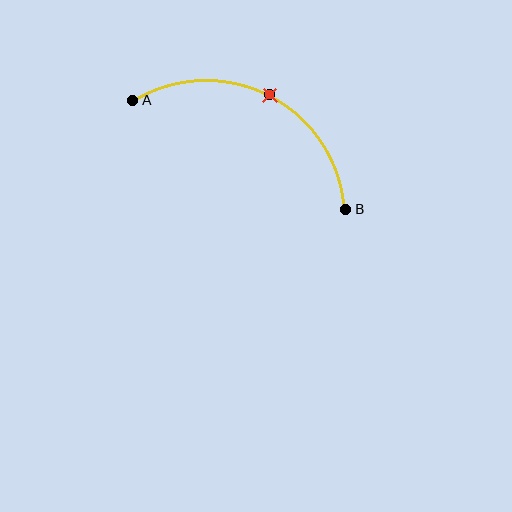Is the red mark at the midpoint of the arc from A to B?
Yes. The red mark lies on the arc at equal arc-length from both A and B — it is the arc midpoint.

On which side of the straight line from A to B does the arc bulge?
The arc bulges above the straight line connecting A and B.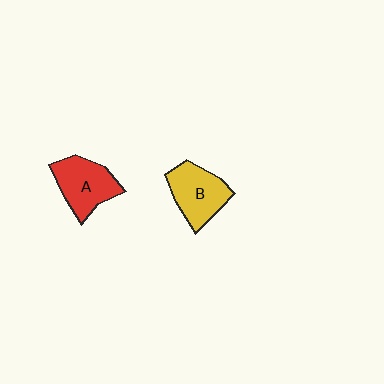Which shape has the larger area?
Shape A (red).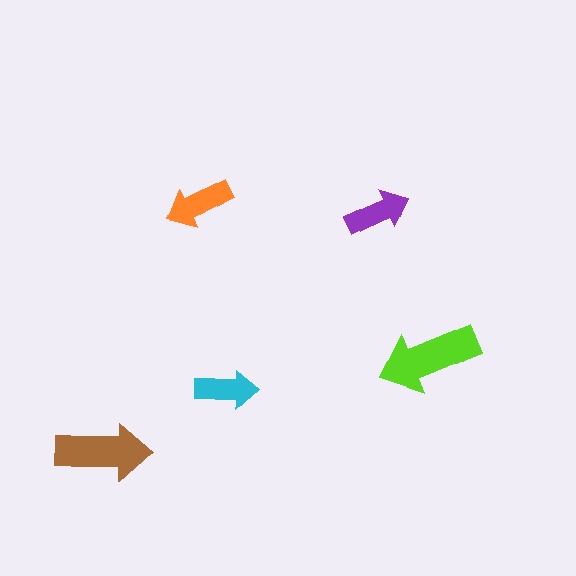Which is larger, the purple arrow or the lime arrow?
The lime one.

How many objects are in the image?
There are 5 objects in the image.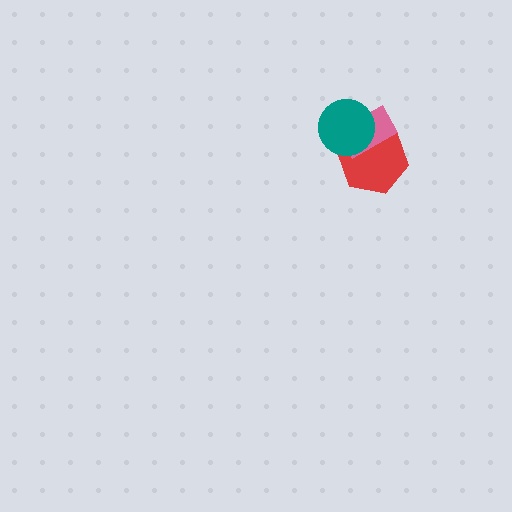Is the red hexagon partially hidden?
Yes, it is partially covered by another shape.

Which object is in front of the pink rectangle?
The teal circle is in front of the pink rectangle.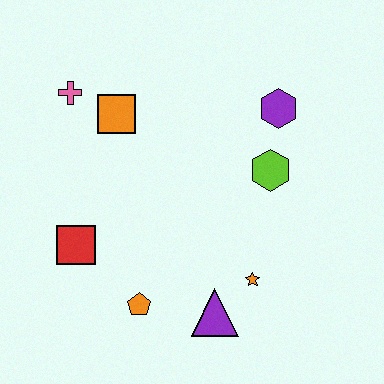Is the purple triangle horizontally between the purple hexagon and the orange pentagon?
Yes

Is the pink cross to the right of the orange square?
No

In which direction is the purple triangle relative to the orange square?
The purple triangle is below the orange square.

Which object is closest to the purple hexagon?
The lime hexagon is closest to the purple hexagon.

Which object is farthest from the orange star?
The pink cross is farthest from the orange star.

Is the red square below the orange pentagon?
No